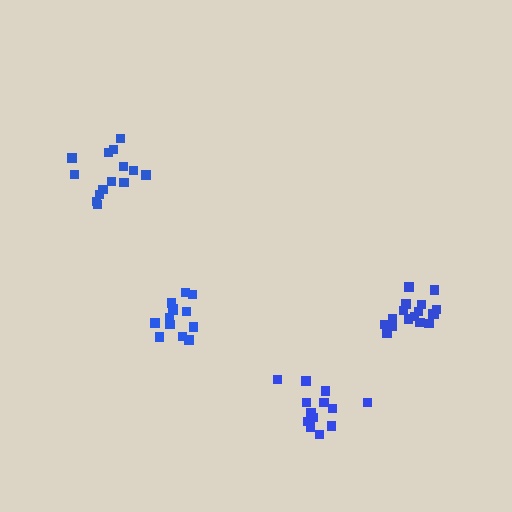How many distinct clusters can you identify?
There are 4 distinct clusters.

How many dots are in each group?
Group 1: 17 dots, Group 2: 14 dots, Group 3: 13 dots, Group 4: 13 dots (57 total).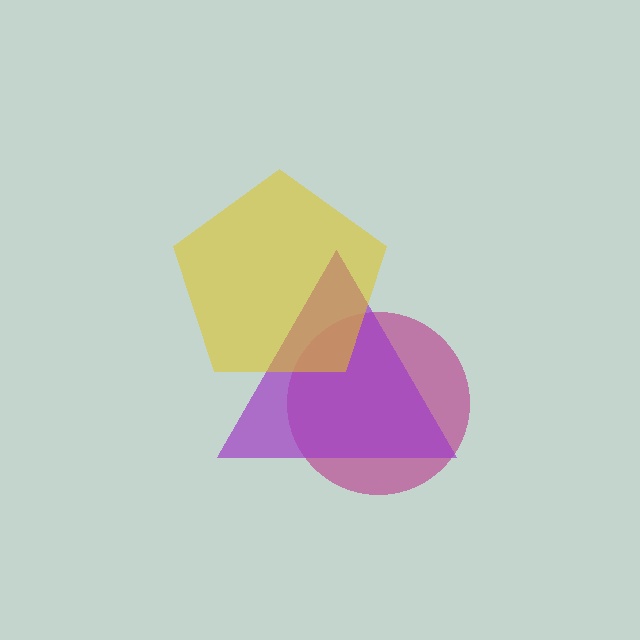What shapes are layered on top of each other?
The layered shapes are: a magenta circle, a purple triangle, a yellow pentagon.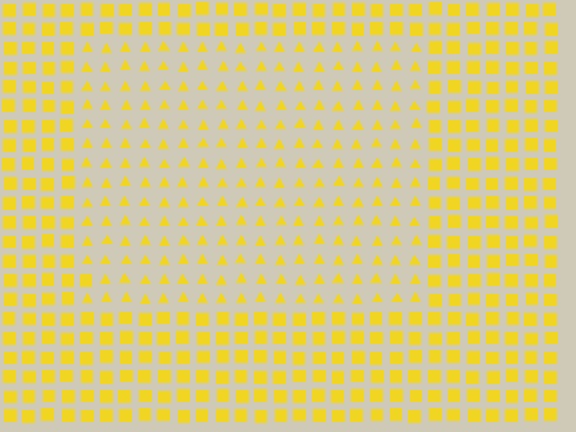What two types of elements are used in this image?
The image uses triangles inside the rectangle region and squares outside it.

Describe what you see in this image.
The image is filled with small yellow elements arranged in a uniform grid. A rectangle-shaped region contains triangles, while the surrounding area contains squares. The boundary is defined purely by the change in element shape.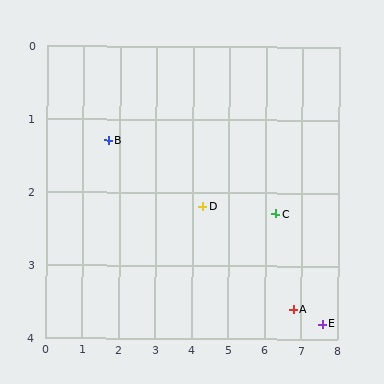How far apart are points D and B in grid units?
Points D and B are about 2.8 grid units apart.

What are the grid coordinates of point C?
Point C is at approximately (6.3, 2.3).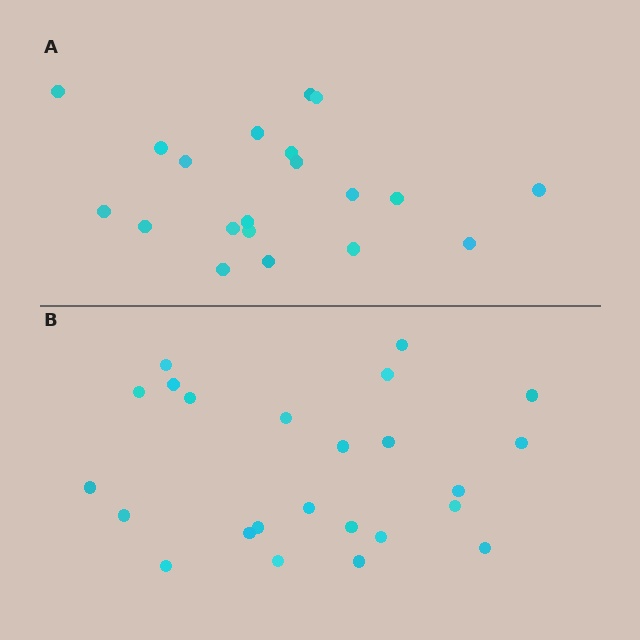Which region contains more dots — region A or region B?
Region B (the bottom region) has more dots.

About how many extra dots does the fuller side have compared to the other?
Region B has about 4 more dots than region A.